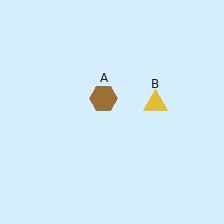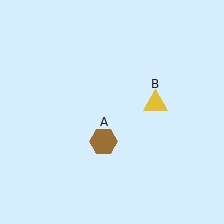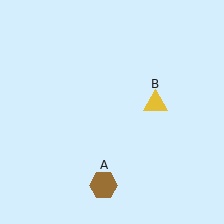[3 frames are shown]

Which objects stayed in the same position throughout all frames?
Yellow triangle (object B) remained stationary.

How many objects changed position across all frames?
1 object changed position: brown hexagon (object A).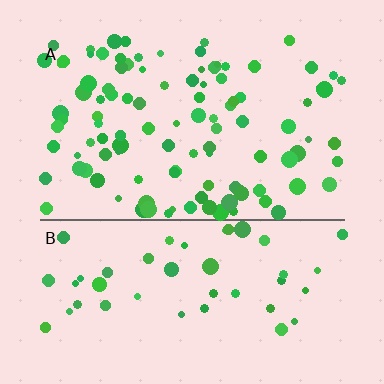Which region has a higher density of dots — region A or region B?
A (the top).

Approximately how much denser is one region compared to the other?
Approximately 2.2× — region A over region B.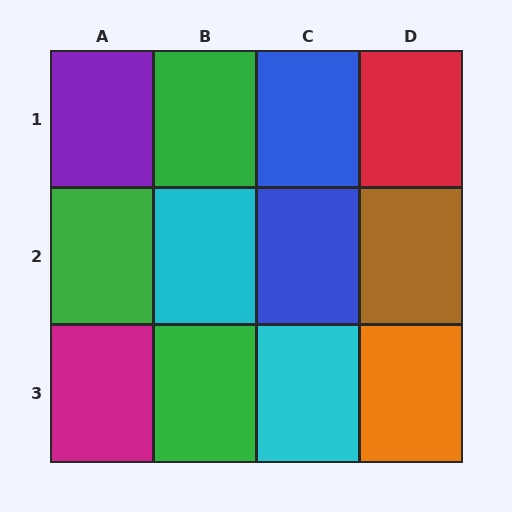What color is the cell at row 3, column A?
Magenta.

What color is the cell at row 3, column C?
Cyan.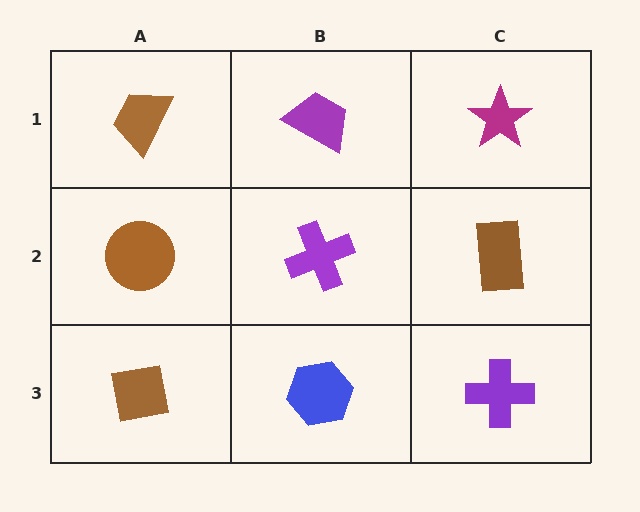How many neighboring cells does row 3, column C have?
2.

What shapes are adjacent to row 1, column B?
A purple cross (row 2, column B), a brown trapezoid (row 1, column A), a magenta star (row 1, column C).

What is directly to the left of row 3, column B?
A brown square.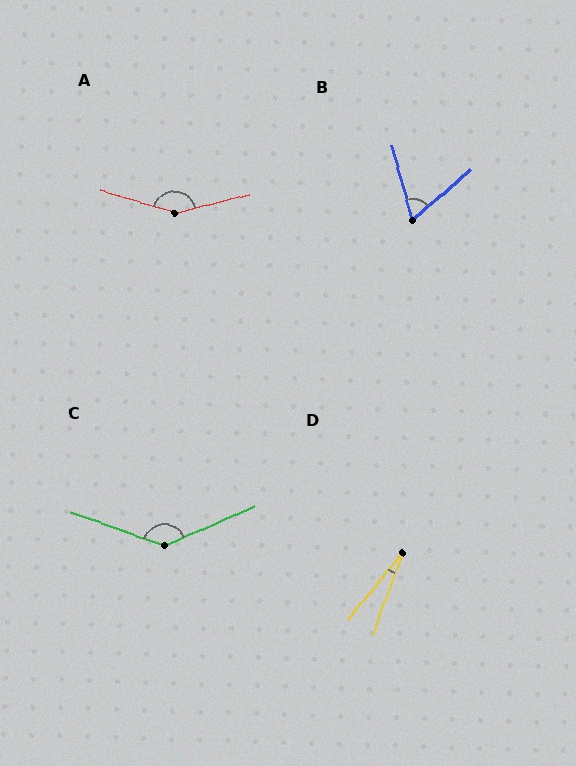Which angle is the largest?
A, at approximately 149 degrees.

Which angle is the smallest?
D, at approximately 19 degrees.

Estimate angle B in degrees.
Approximately 65 degrees.